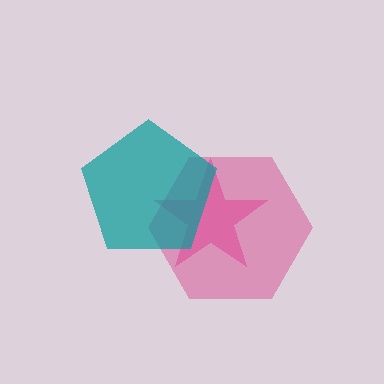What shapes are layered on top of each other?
The layered shapes are: a pink star, a magenta hexagon, a teal pentagon.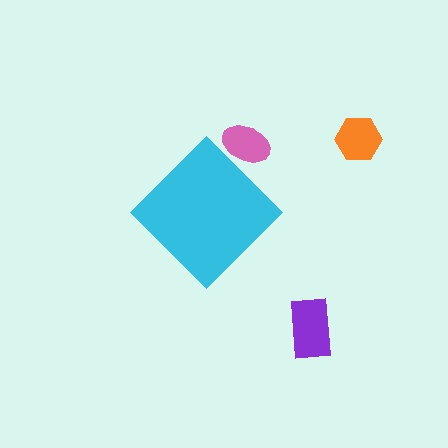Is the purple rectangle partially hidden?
No, the purple rectangle is fully visible.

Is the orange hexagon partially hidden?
No, the orange hexagon is fully visible.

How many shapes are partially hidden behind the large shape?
1 shape is partially hidden.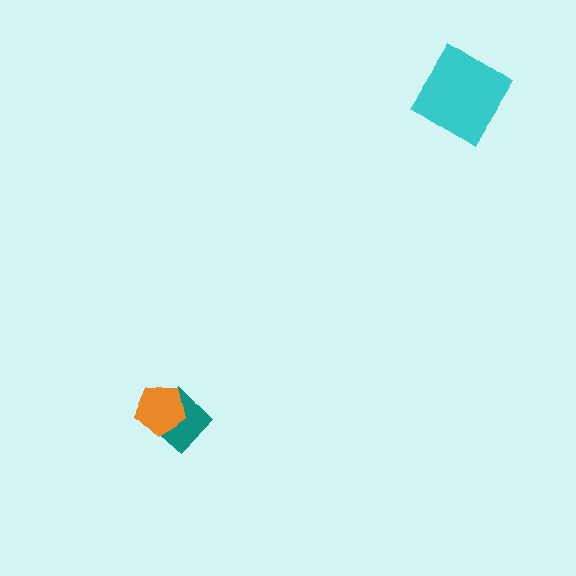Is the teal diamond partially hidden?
Yes, it is partially covered by another shape.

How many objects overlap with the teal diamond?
1 object overlaps with the teal diamond.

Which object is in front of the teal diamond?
The orange pentagon is in front of the teal diamond.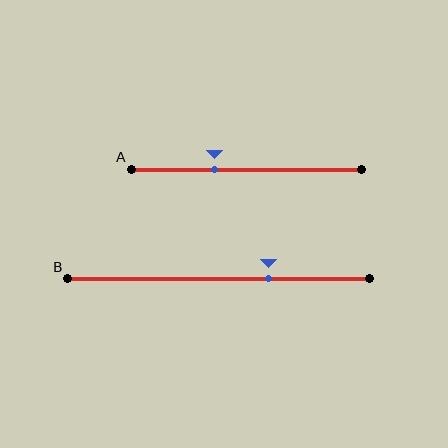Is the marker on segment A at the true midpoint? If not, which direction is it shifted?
No, the marker on segment A is shifted to the left by about 14% of the segment length.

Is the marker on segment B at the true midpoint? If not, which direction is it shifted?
No, the marker on segment B is shifted to the right by about 17% of the segment length.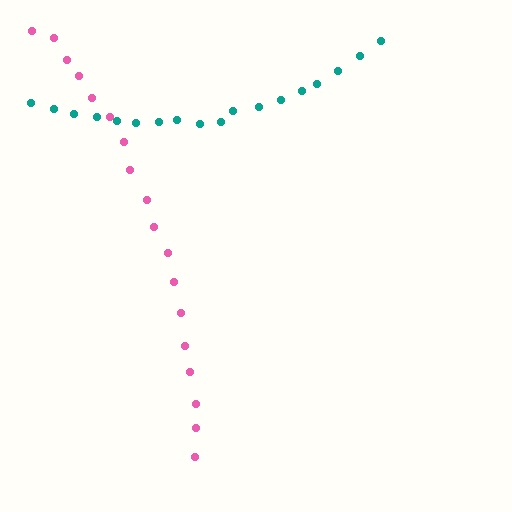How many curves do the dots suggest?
There are 2 distinct paths.